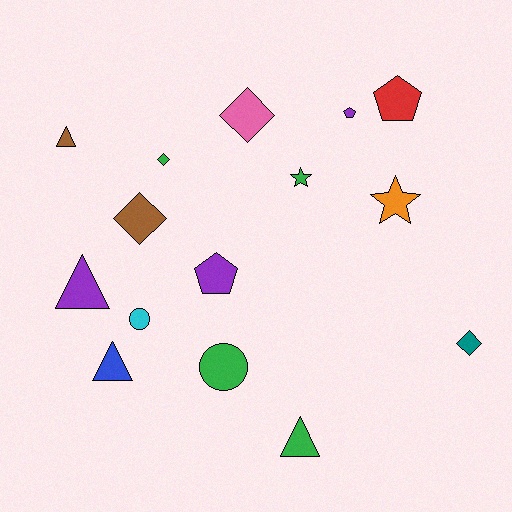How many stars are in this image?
There are 2 stars.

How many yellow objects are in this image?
There are no yellow objects.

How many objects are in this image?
There are 15 objects.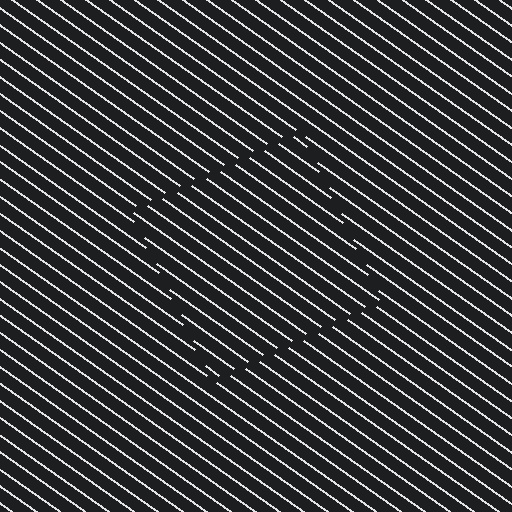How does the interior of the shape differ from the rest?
The interior of the shape contains the same grating, shifted by half a period — the contour is defined by the phase discontinuity where line-ends from the inner and outer gratings abut.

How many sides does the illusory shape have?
4 sides — the line-ends trace a square.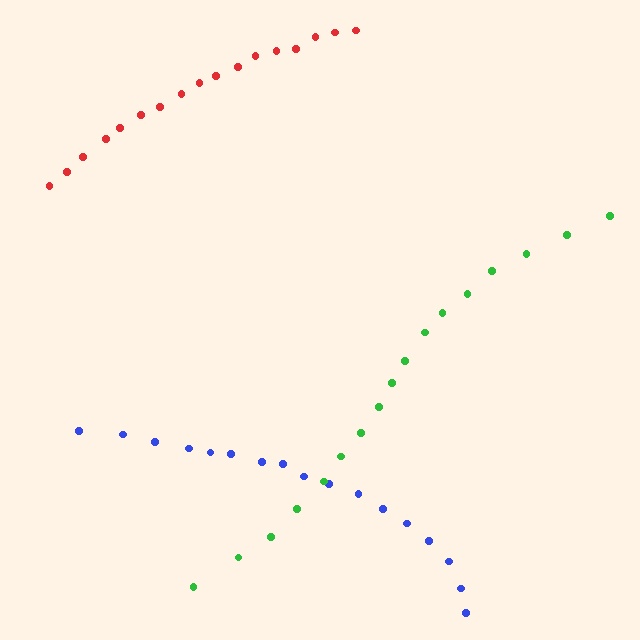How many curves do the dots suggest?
There are 3 distinct paths.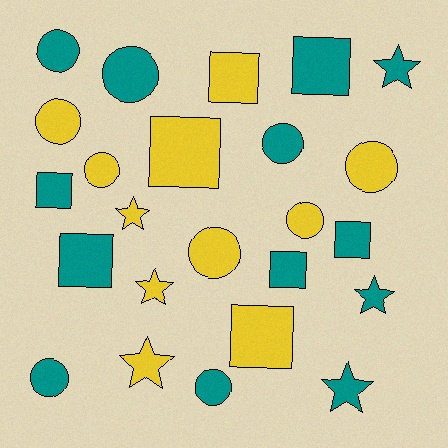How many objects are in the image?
There are 24 objects.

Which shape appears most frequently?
Circle, with 10 objects.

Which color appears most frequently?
Teal, with 13 objects.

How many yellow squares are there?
There are 3 yellow squares.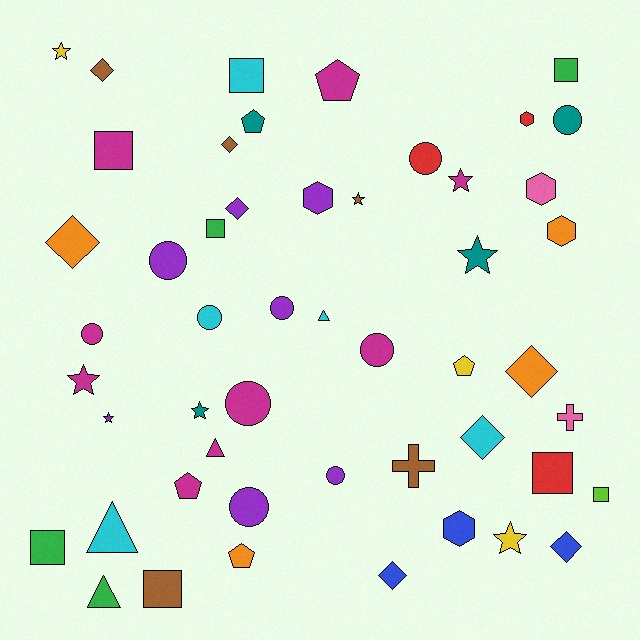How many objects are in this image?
There are 50 objects.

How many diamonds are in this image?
There are 8 diamonds.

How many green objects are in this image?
There are 4 green objects.